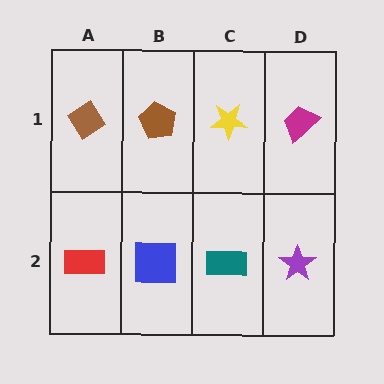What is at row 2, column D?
A purple star.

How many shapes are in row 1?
4 shapes.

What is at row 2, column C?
A teal rectangle.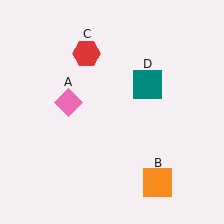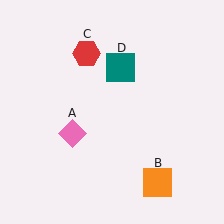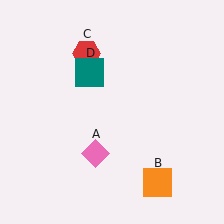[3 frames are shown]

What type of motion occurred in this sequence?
The pink diamond (object A), teal square (object D) rotated counterclockwise around the center of the scene.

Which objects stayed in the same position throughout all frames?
Orange square (object B) and red hexagon (object C) remained stationary.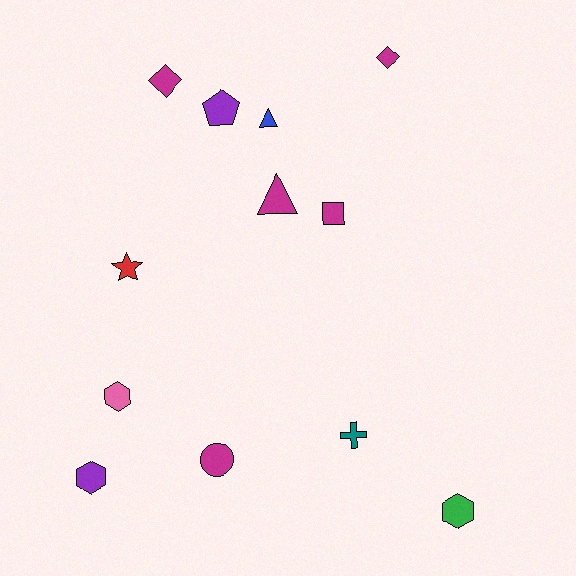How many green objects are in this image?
There is 1 green object.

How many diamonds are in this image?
There are 2 diamonds.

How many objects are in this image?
There are 12 objects.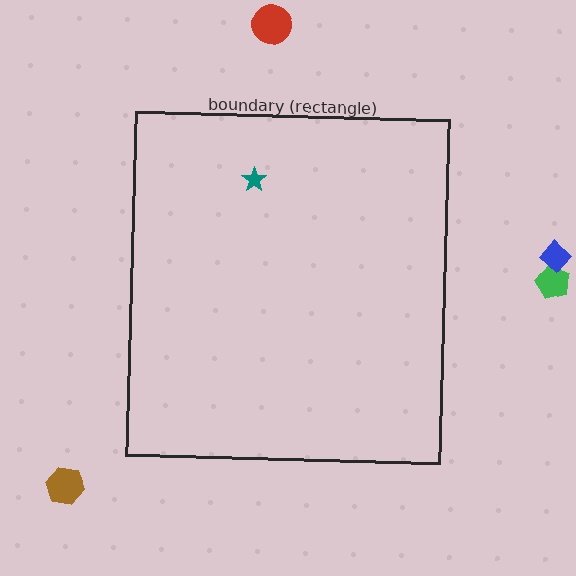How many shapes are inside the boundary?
1 inside, 4 outside.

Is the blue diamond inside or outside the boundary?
Outside.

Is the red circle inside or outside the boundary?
Outside.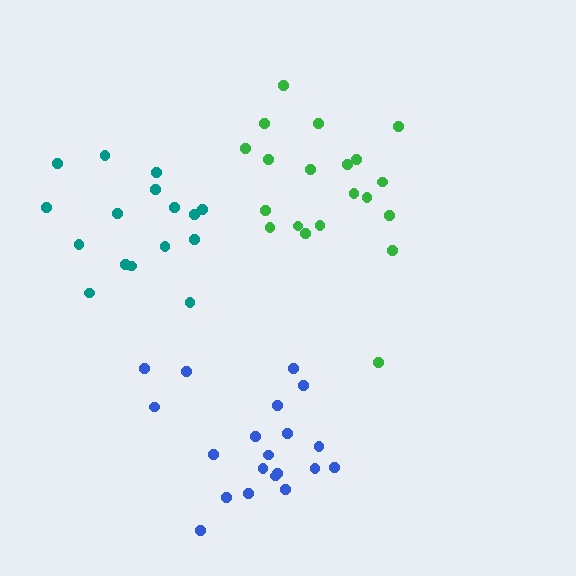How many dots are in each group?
Group 1: 20 dots, Group 2: 20 dots, Group 3: 16 dots (56 total).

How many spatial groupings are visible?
There are 3 spatial groupings.